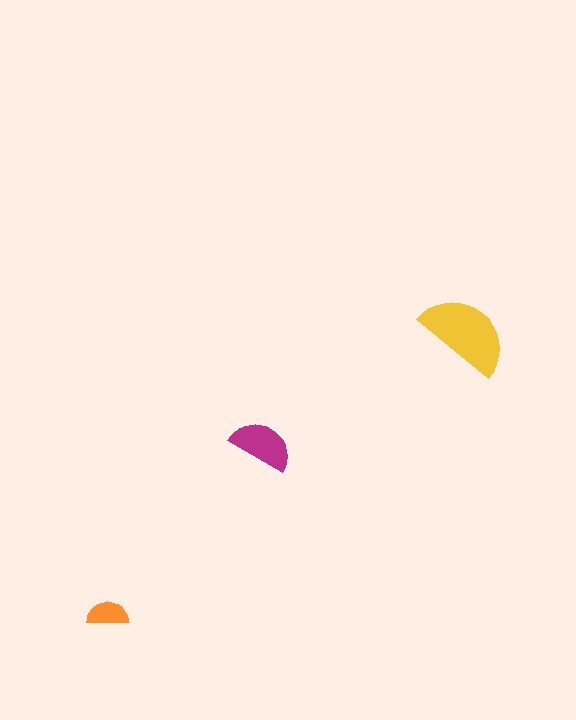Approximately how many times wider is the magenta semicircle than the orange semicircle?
About 1.5 times wider.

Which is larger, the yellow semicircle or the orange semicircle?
The yellow one.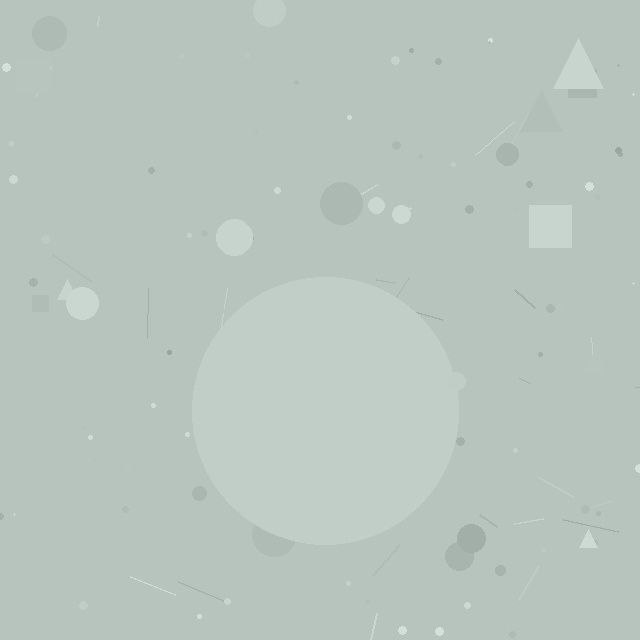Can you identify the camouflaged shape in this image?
The camouflaged shape is a circle.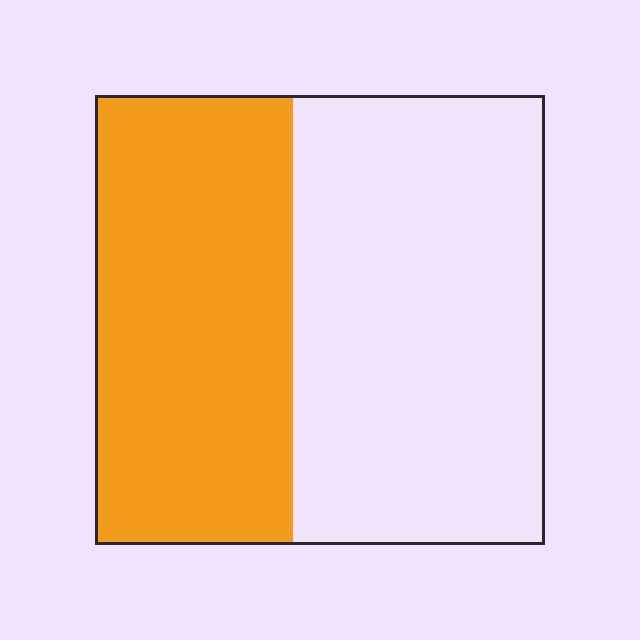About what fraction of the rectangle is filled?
About two fifths (2/5).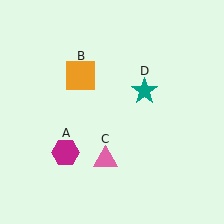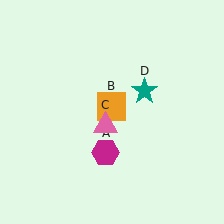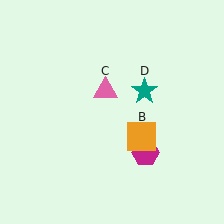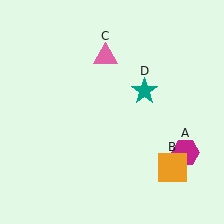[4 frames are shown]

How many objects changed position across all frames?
3 objects changed position: magenta hexagon (object A), orange square (object B), pink triangle (object C).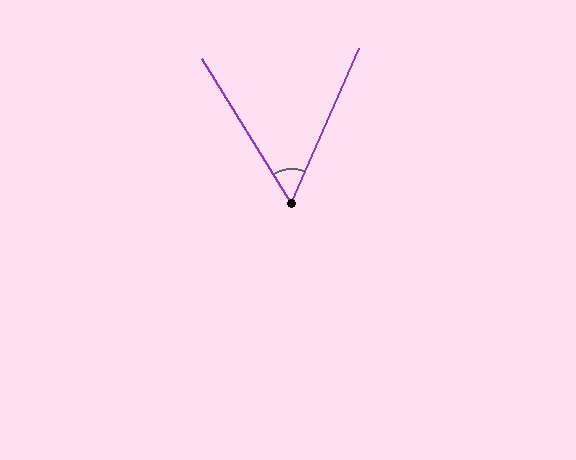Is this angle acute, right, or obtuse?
It is acute.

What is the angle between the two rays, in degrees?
Approximately 55 degrees.